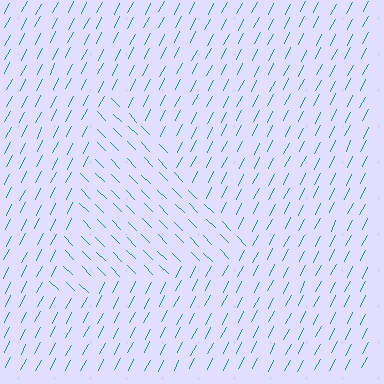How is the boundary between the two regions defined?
The boundary is defined purely by a change in line orientation (approximately 72 degrees difference). All lines are the same color and thickness.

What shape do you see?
I see a triangle.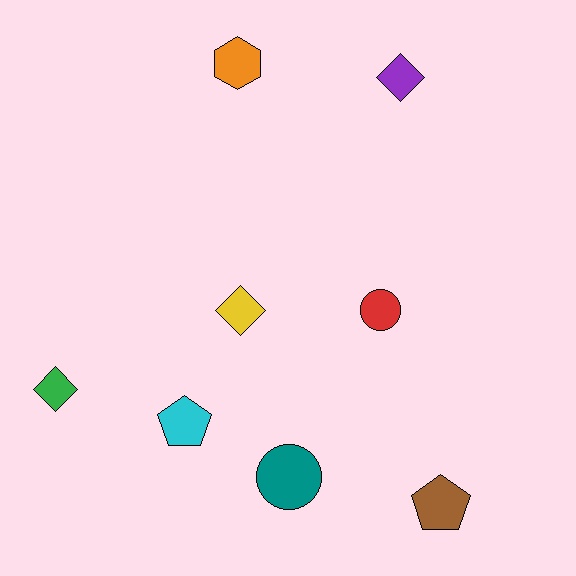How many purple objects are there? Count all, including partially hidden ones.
There is 1 purple object.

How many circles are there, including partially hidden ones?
There are 2 circles.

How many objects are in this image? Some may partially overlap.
There are 8 objects.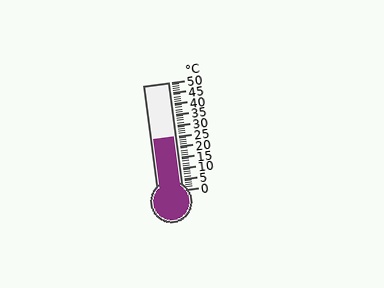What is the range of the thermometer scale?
The thermometer scale ranges from 0°C to 50°C.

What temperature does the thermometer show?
The thermometer shows approximately 25°C.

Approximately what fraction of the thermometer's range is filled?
The thermometer is filled to approximately 50% of its range.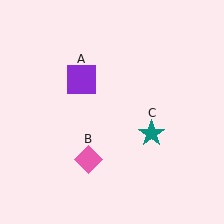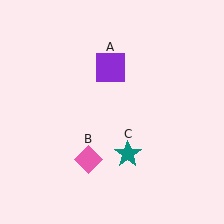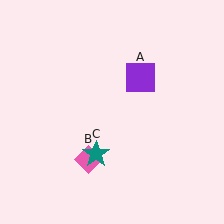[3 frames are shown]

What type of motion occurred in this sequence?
The purple square (object A), teal star (object C) rotated clockwise around the center of the scene.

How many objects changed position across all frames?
2 objects changed position: purple square (object A), teal star (object C).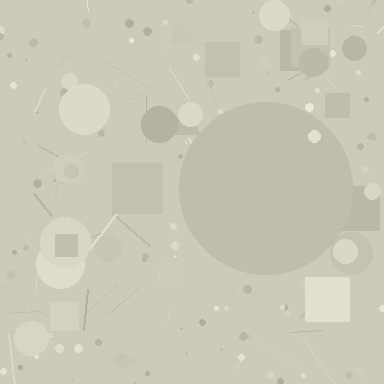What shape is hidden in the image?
A circle is hidden in the image.